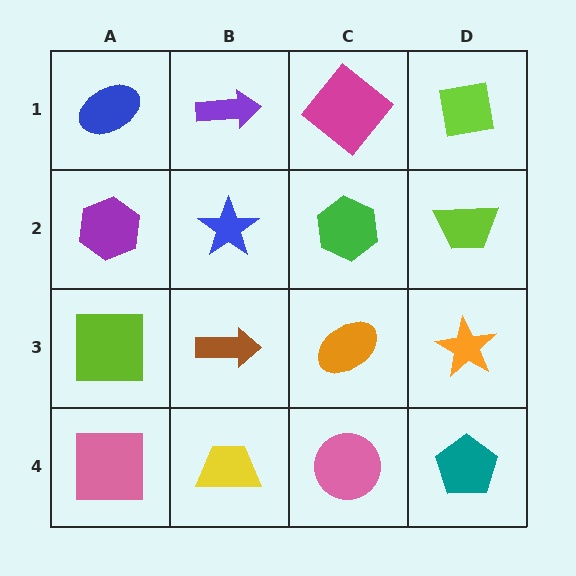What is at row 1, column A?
A blue ellipse.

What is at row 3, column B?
A brown arrow.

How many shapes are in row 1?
4 shapes.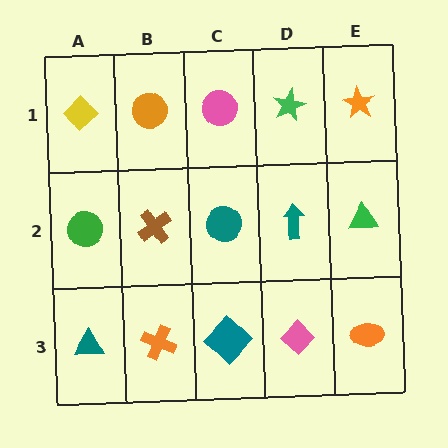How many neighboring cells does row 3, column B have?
3.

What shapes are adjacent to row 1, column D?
A teal arrow (row 2, column D), a pink circle (row 1, column C), an orange star (row 1, column E).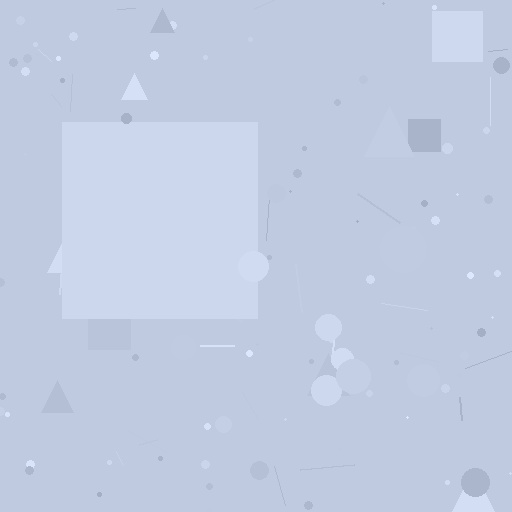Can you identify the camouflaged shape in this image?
The camouflaged shape is a square.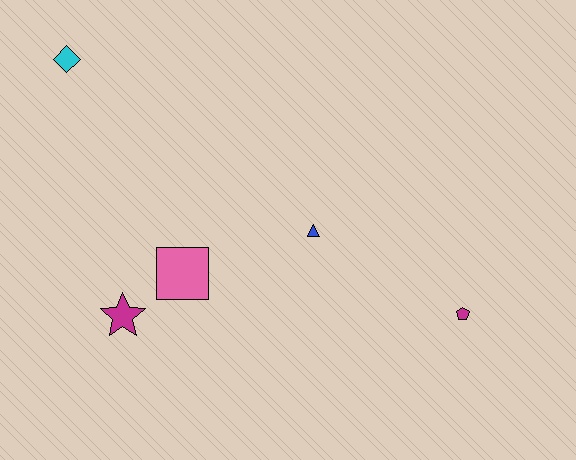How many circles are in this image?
There are no circles.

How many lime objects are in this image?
There are no lime objects.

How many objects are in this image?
There are 5 objects.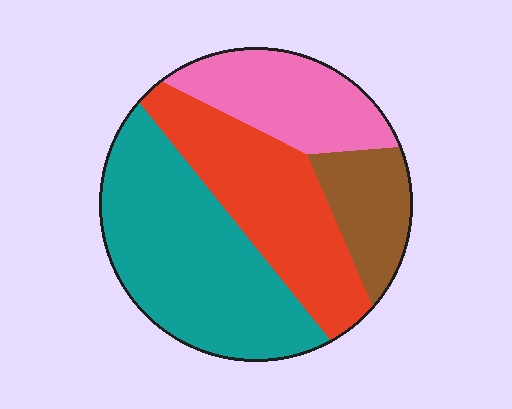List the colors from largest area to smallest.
From largest to smallest: teal, red, pink, brown.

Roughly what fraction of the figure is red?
Red covers roughly 30% of the figure.